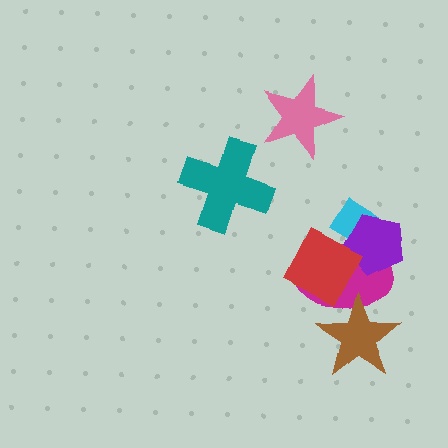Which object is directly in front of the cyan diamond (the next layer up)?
The magenta ellipse is directly in front of the cyan diamond.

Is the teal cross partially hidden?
No, no other shape covers it.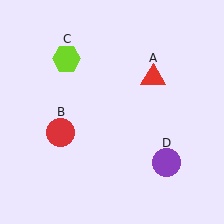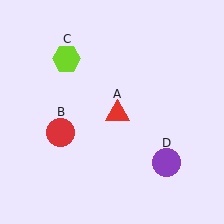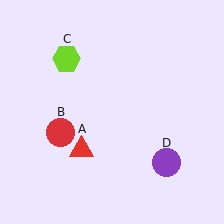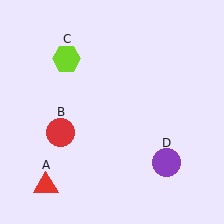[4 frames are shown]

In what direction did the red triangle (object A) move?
The red triangle (object A) moved down and to the left.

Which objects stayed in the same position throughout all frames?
Red circle (object B) and lime hexagon (object C) and purple circle (object D) remained stationary.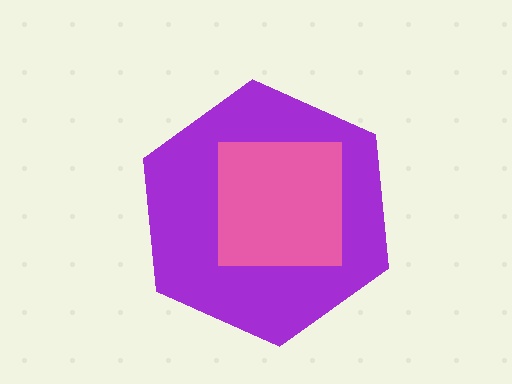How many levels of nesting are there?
2.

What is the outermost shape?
The purple hexagon.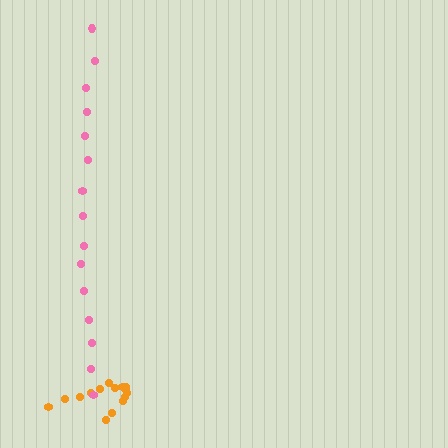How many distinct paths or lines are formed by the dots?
There are 2 distinct paths.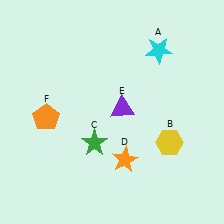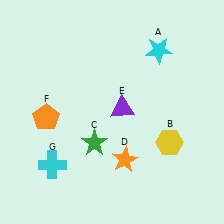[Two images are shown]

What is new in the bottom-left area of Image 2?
A cyan cross (G) was added in the bottom-left area of Image 2.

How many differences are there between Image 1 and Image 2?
There is 1 difference between the two images.